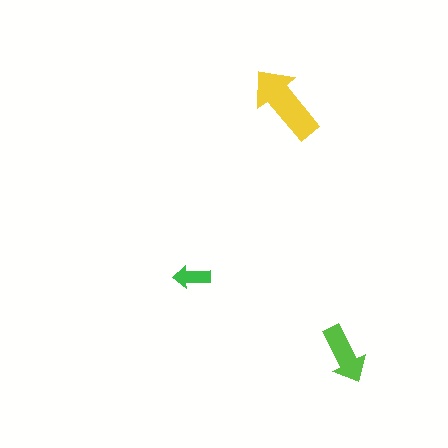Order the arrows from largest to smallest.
the yellow one, the lime one, the green one.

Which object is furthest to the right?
The lime arrow is rightmost.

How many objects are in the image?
There are 3 objects in the image.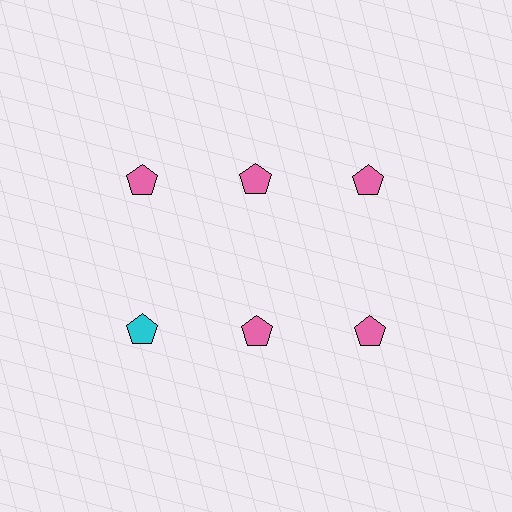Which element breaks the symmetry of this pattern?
The cyan pentagon in the second row, leftmost column breaks the symmetry. All other shapes are pink pentagons.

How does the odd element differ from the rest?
It has a different color: cyan instead of pink.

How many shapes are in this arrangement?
There are 6 shapes arranged in a grid pattern.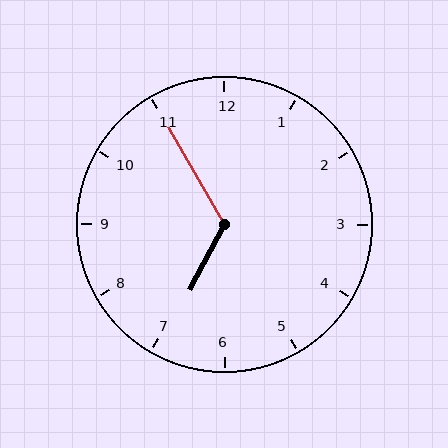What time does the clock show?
6:55.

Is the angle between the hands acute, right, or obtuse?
It is obtuse.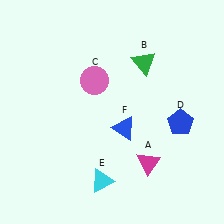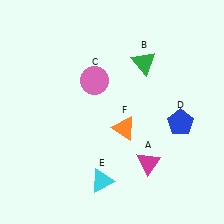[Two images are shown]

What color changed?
The triangle (F) changed from blue in Image 1 to orange in Image 2.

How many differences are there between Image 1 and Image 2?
There is 1 difference between the two images.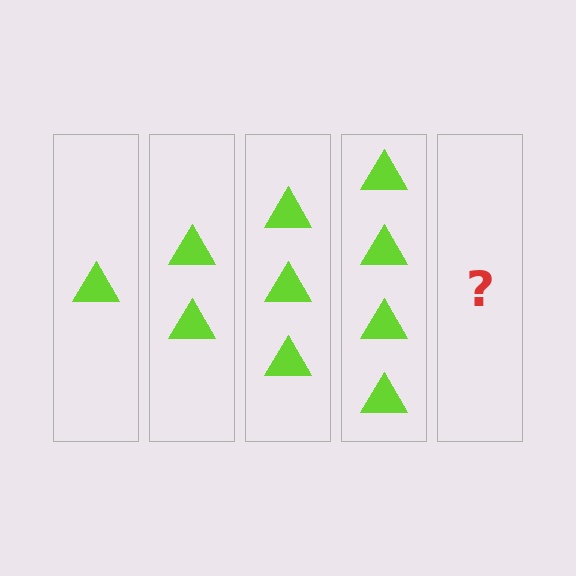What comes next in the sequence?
The next element should be 5 triangles.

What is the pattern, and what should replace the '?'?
The pattern is that each step adds one more triangle. The '?' should be 5 triangles.